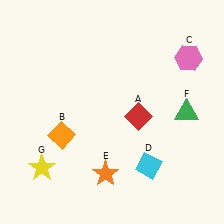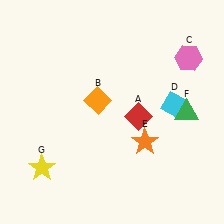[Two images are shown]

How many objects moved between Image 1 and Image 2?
3 objects moved between the two images.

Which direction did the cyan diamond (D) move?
The cyan diamond (D) moved up.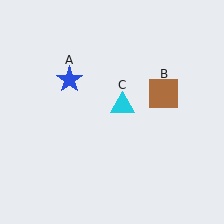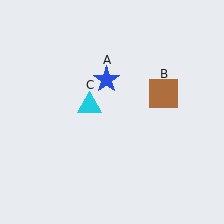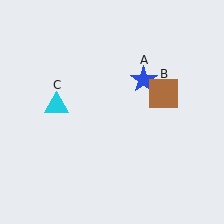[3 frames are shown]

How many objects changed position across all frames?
2 objects changed position: blue star (object A), cyan triangle (object C).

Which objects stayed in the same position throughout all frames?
Brown square (object B) remained stationary.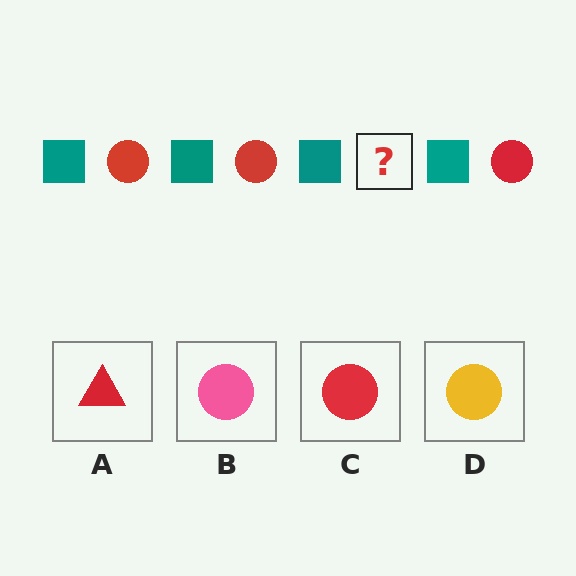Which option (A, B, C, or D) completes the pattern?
C.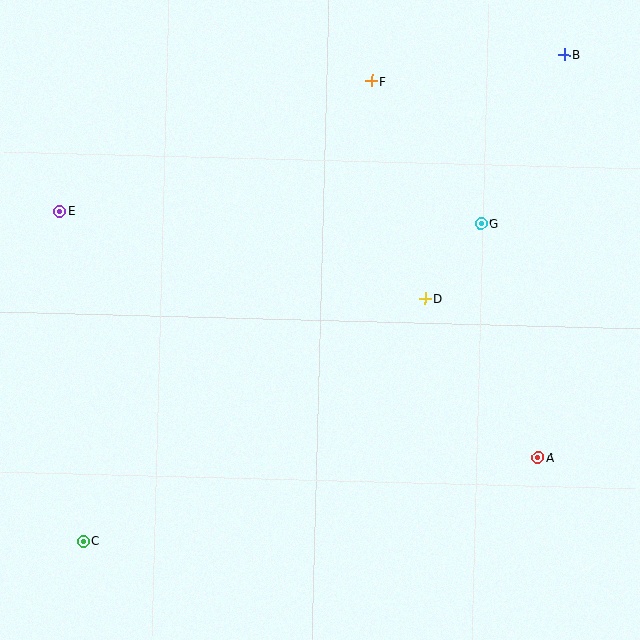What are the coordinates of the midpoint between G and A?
The midpoint between G and A is at (510, 341).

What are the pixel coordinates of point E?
Point E is at (59, 211).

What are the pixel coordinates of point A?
Point A is at (538, 458).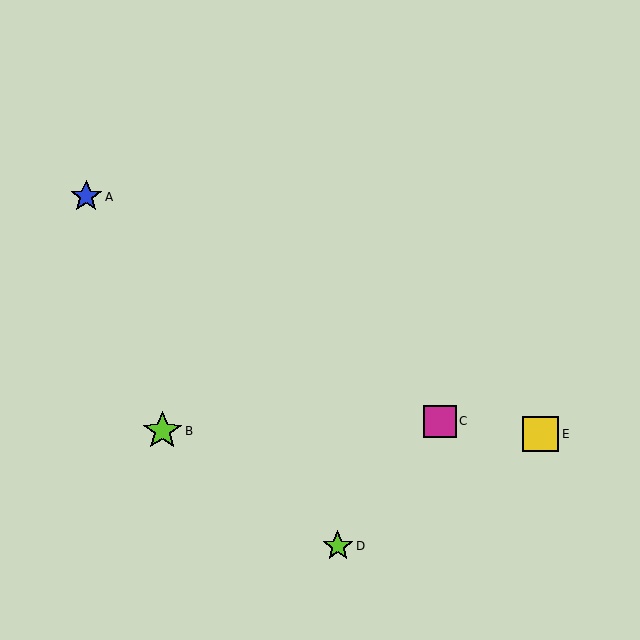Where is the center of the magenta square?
The center of the magenta square is at (440, 421).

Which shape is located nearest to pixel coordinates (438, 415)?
The magenta square (labeled C) at (440, 421) is nearest to that location.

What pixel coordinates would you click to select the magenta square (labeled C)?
Click at (440, 421) to select the magenta square C.